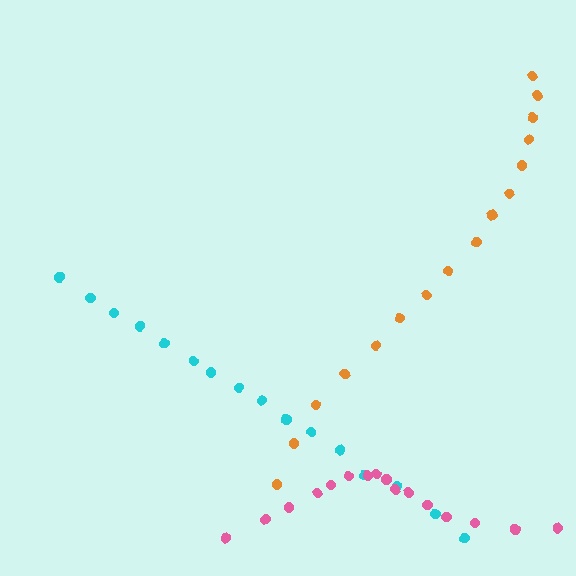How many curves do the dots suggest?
There are 3 distinct paths.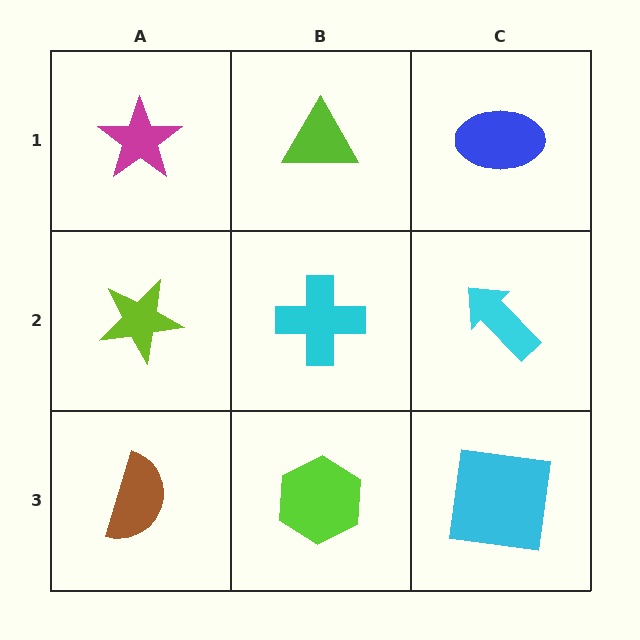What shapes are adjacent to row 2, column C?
A blue ellipse (row 1, column C), a cyan square (row 3, column C), a cyan cross (row 2, column B).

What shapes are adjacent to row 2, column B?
A lime triangle (row 1, column B), a lime hexagon (row 3, column B), a lime star (row 2, column A), a cyan arrow (row 2, column C).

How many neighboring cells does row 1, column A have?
2.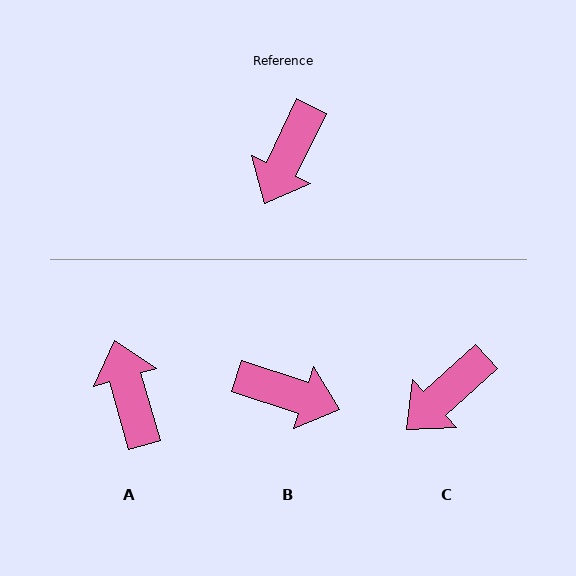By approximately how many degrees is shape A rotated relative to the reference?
Approximately 138 degrees clockwise.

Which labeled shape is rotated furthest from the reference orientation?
A, about 138 degrees away.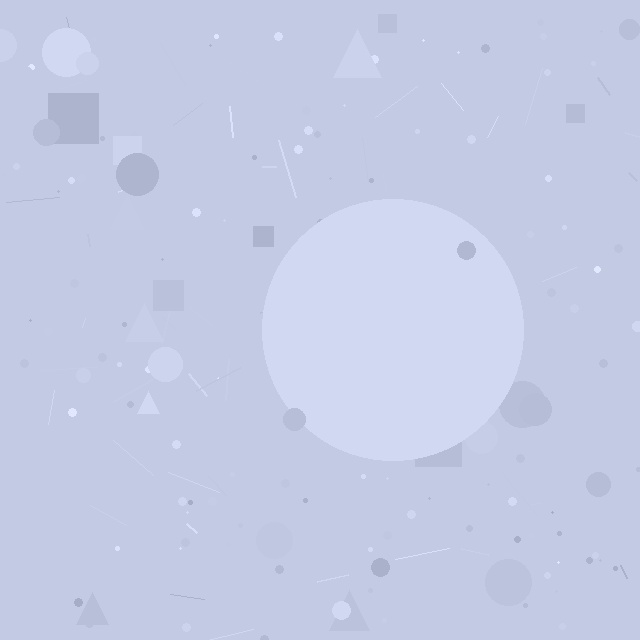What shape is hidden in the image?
A circle is hidden in the image.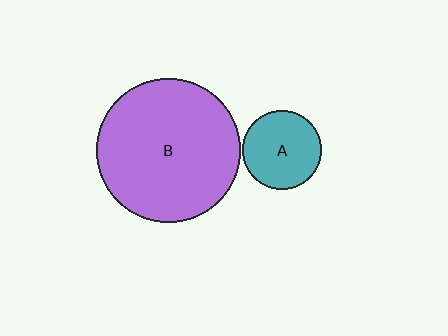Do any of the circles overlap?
No, none of the circles overlap.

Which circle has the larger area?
Circle B (purple).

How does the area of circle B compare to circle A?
Approximately 3.4 times.